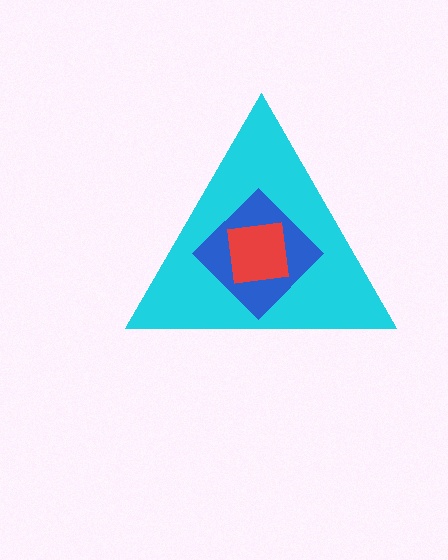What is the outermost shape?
The cyan triangle.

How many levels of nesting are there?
3.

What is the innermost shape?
The red square.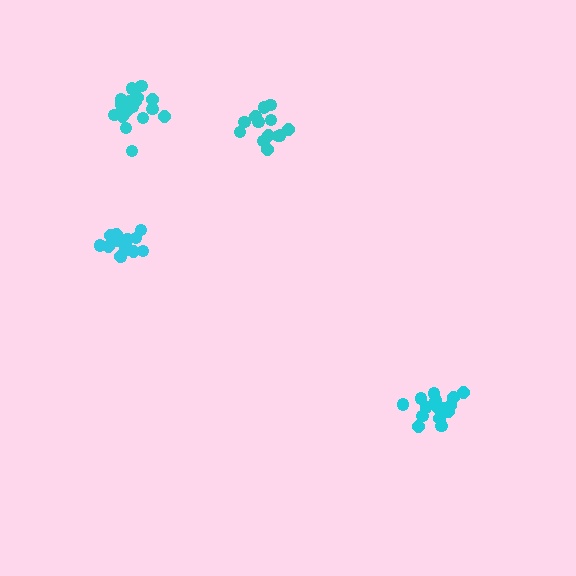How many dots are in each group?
Group 1: 15 dots, Group 2: 16 dots, Group 3: 13 dots, Group 4: 17 dots (61 total).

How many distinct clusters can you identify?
There are 4 distinct clusters.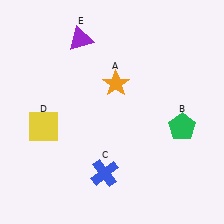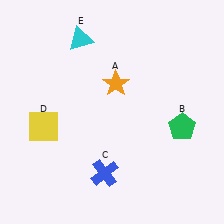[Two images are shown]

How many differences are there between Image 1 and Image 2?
There is 1 difference between the two images.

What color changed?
The triangle (E) changed from purple in Image 1 to cyan in Image 2.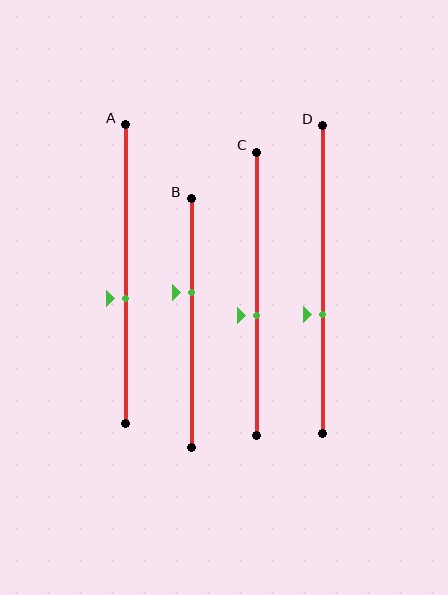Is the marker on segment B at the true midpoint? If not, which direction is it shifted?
No, the marker on segment B is shifted upward by about 12% of the segment length.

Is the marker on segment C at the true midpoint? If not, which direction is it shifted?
No, the marker on segment C is shifted downward by about 8% of the segment length.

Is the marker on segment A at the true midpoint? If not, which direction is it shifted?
No, the marker on segment A is shifted downward by about 8% of the segment length.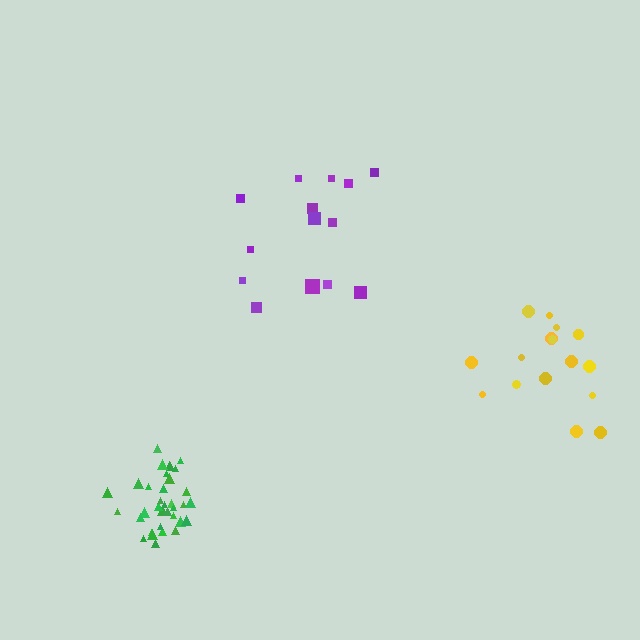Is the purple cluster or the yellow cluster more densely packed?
Yellow.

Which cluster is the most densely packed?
Green.